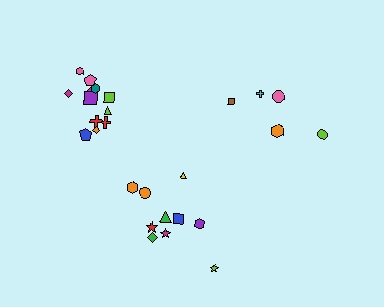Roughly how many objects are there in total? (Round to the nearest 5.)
Roughly 25 objects in total.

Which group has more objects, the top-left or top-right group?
The top-left group.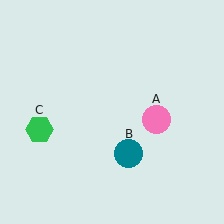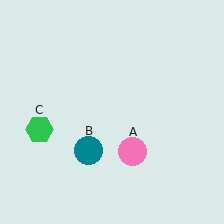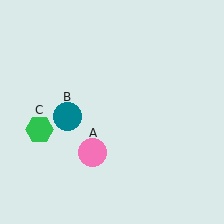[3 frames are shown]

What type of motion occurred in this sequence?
The pink circle (object A), teal circle (object B) rotated clockwise around the center of the scene.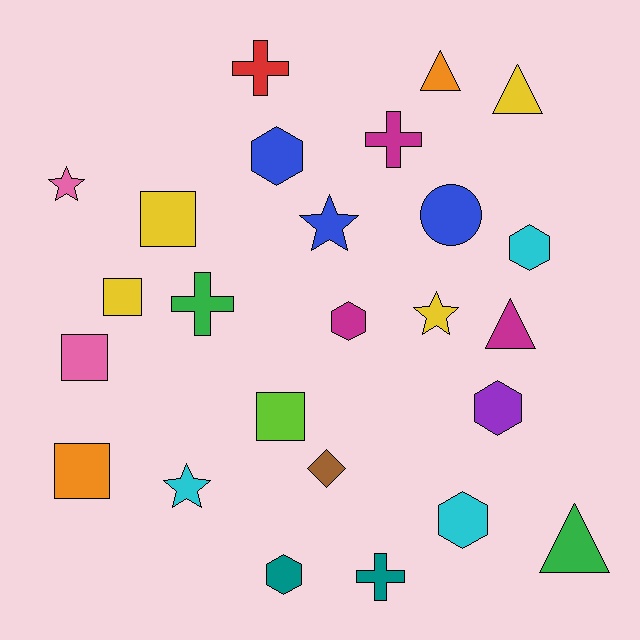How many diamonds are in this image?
There is 1 diamond.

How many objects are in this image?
There are 25 objects.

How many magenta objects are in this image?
There are 3 magenta objects.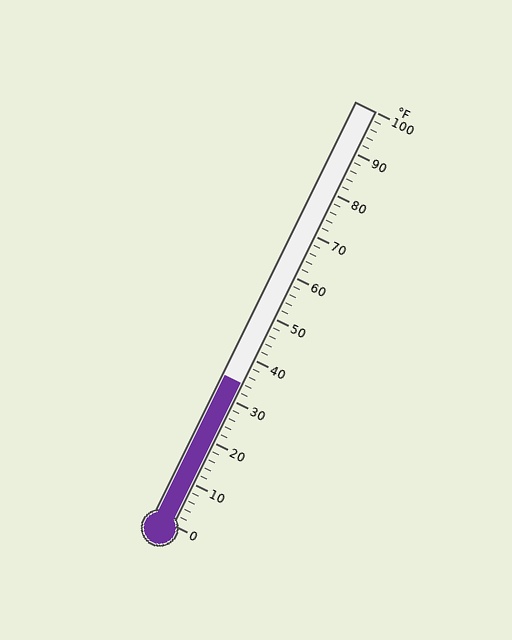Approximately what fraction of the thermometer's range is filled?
The thermometer is filled to approximately 35% of its range.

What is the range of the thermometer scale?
The thermometer scale ranges from 0°F to 100°F.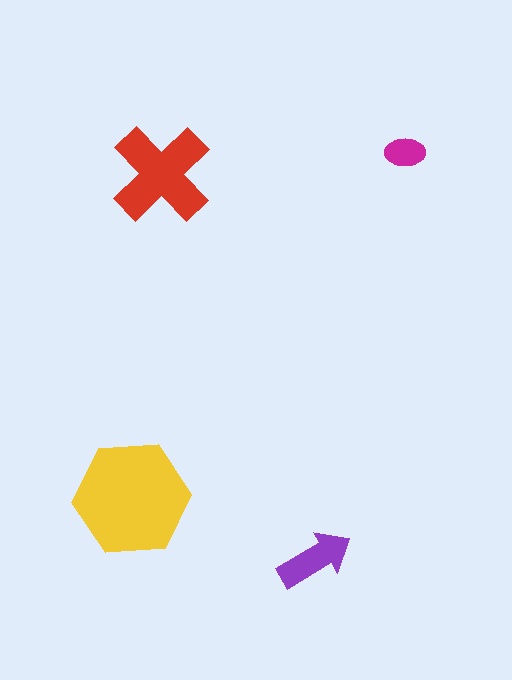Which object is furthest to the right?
The magenta ellipse is rightmost.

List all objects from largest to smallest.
The yellow hexagon, the red cross, the purple arrow, the magenta ellipse.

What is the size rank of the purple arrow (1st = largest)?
3rd.